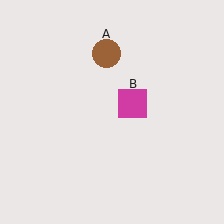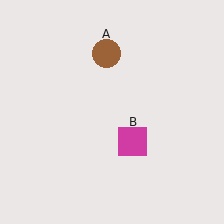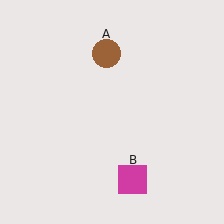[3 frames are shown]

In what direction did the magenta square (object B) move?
The magenta square (object B) moved down.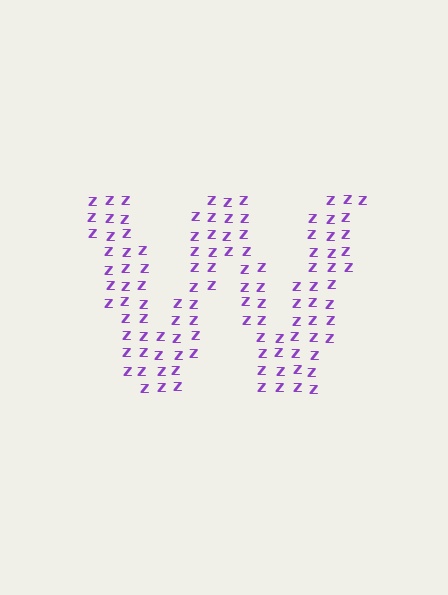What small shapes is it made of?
It is made of small letter Z's.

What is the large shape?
The large shape is the letter W.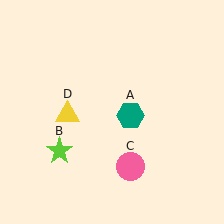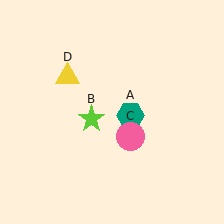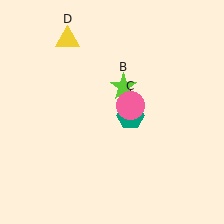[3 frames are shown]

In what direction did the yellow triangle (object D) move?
The yellow triangle (object D) moved up.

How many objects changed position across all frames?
3 objects changed position: lime star (object B), pink circle (object C), yellow triangle (object D).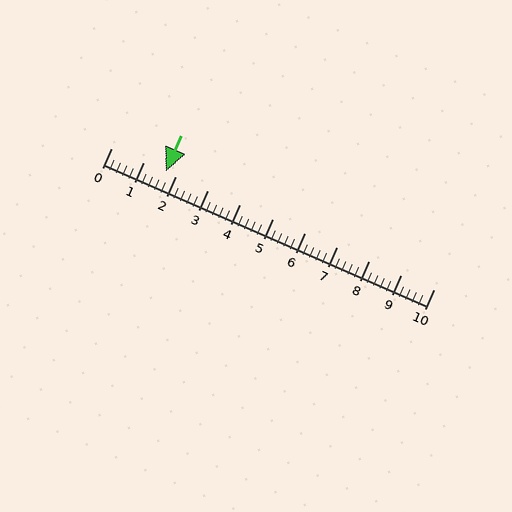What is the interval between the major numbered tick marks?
The major tick marks are spaced 1 units apart.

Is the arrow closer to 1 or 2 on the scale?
The arrow is closer to 2.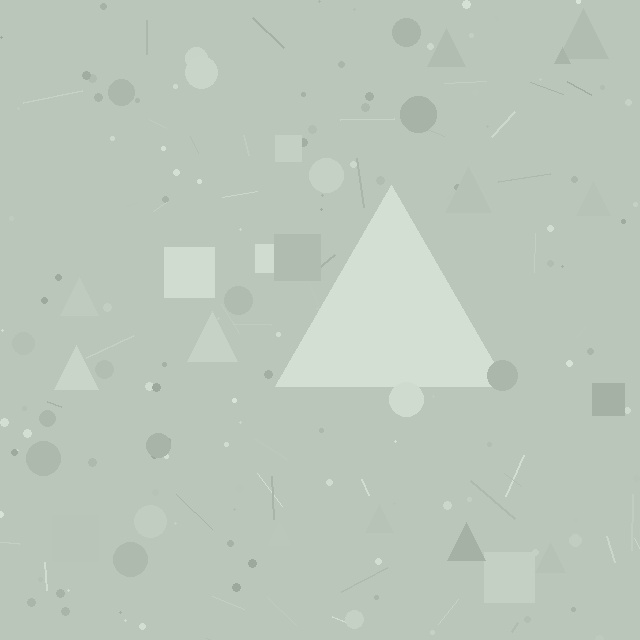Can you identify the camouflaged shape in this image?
The camouflaged shape is a triangle.